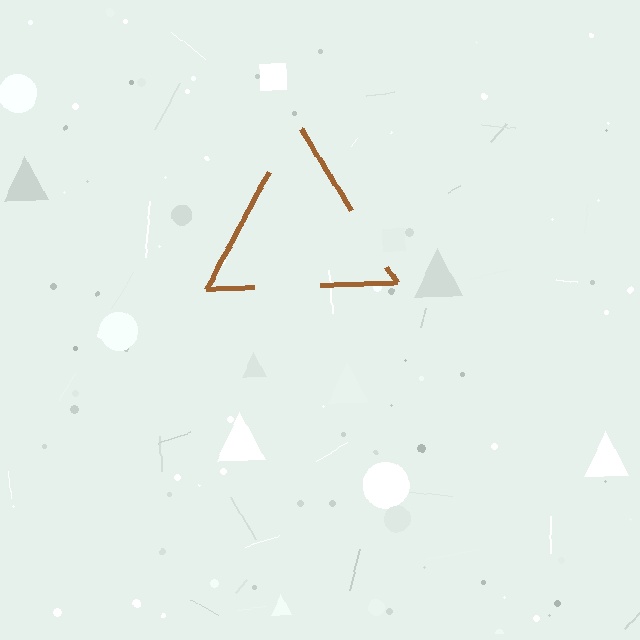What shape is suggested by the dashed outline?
The dashed outline suggests a triangle.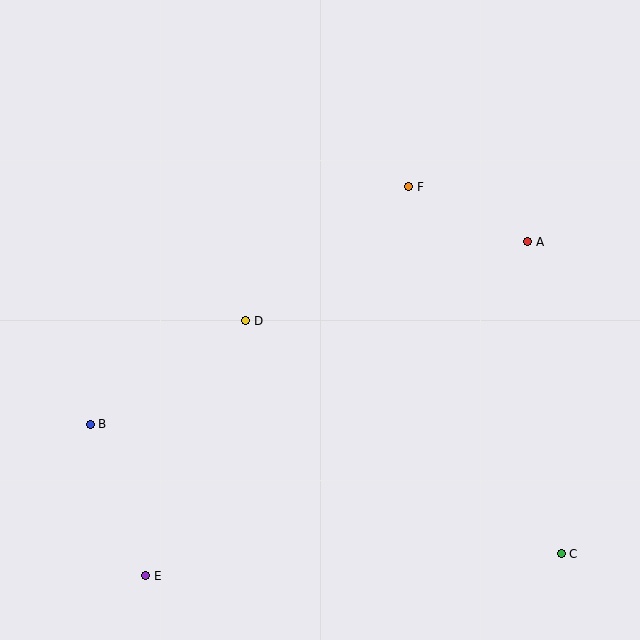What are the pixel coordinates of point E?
Point E is at (146, 576).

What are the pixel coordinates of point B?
Point B is at (90, 424).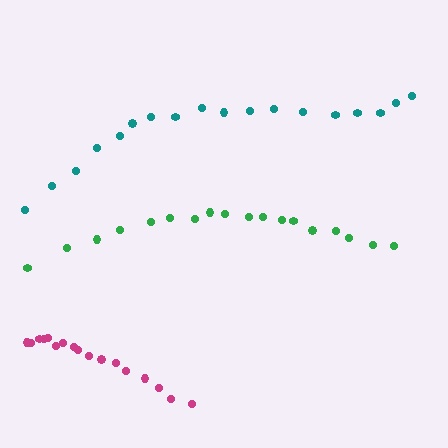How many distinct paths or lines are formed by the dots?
There are 3 distinct paths.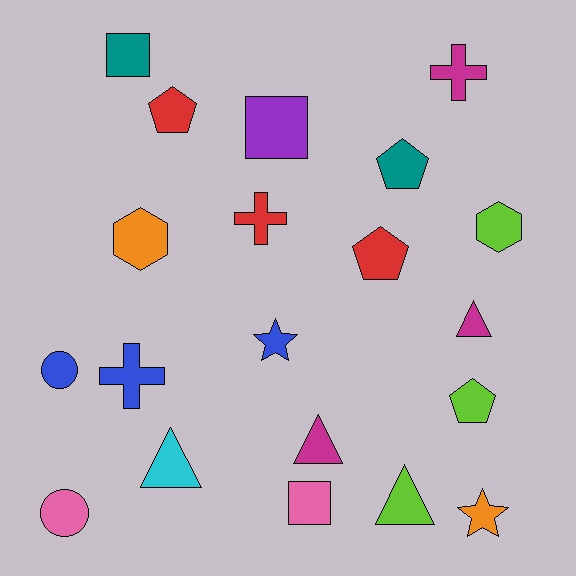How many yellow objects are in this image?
There are no yellow objects.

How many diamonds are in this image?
There are no diamonds.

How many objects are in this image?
There are 20 objects.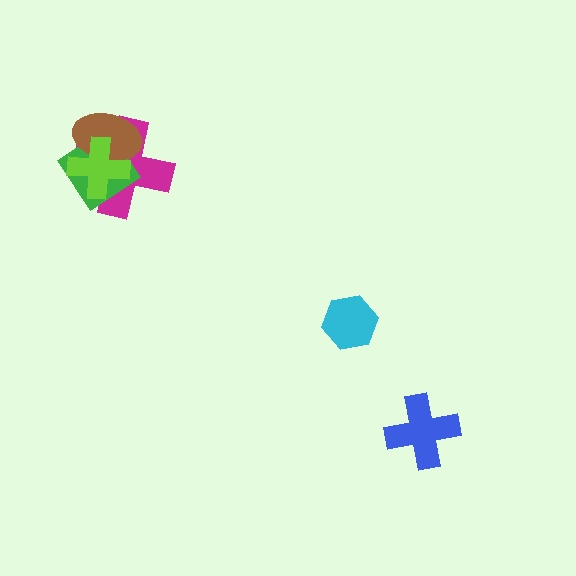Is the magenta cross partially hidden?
Yes, it is partially covered by another shape.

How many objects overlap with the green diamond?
3 objects overlap with the green diamond.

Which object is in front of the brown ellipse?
The lime cross is in front of the brown ellipse.